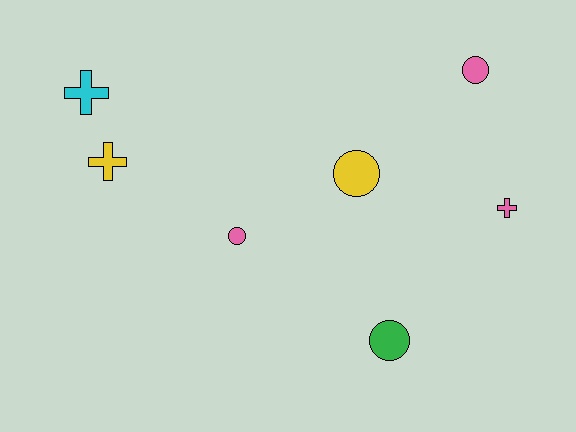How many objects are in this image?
There are 7 objects.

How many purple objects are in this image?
There are no purple objects.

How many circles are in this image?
There are 4 circles.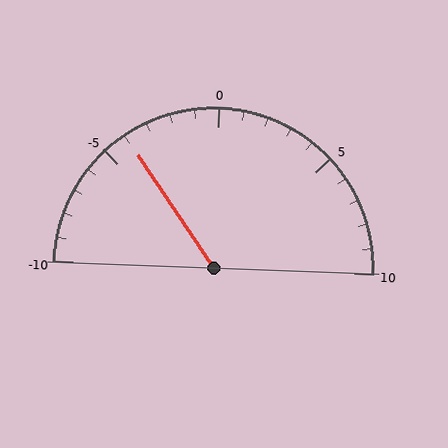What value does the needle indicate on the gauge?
The needle indicates approximately -4.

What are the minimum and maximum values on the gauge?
The gauge ranges from -10 to 10.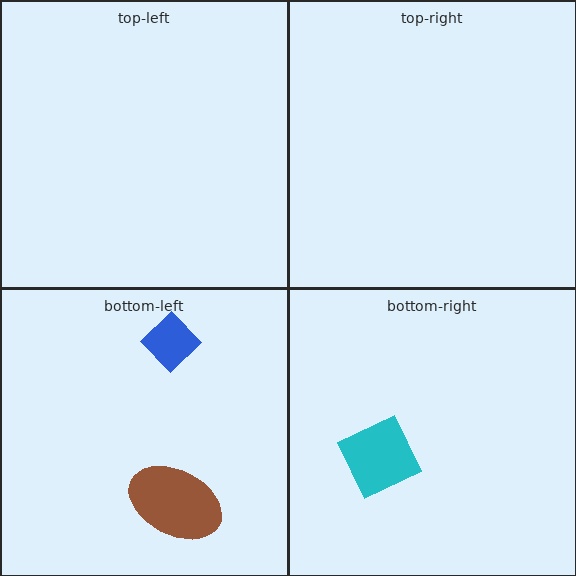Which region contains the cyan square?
The bottom-right region.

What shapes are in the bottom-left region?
The brown ellipse, the blue diamond.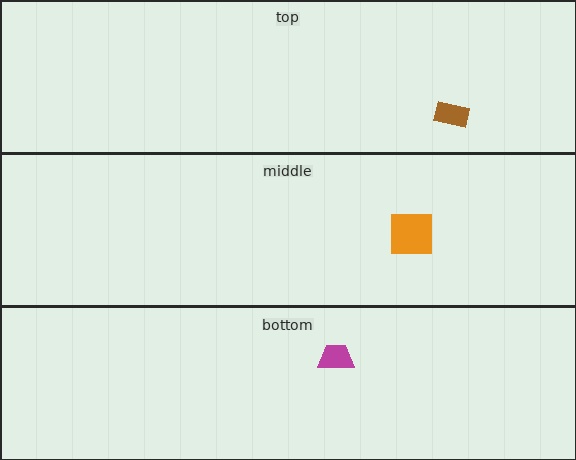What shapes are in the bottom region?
The magenta trapezoid.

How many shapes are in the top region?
1.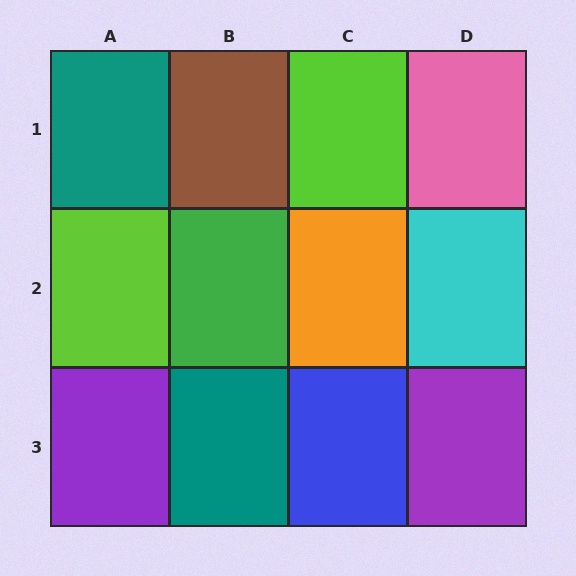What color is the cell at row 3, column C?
Blue.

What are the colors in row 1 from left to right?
Teal, brown, lime, pink.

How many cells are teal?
2 cells are teal.